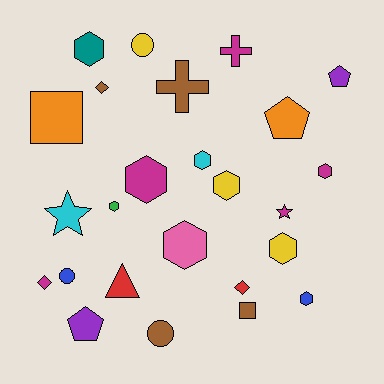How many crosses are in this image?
There are 2 crosses.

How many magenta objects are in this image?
There are 5 magenta objects.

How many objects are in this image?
There are 25 objects.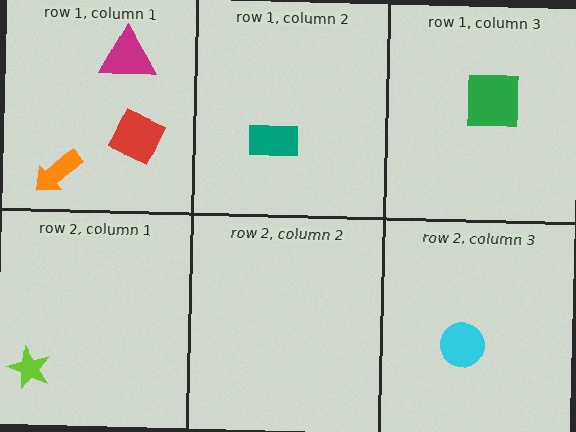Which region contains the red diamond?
The row 1, column 1 region.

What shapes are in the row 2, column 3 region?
The cyan circle.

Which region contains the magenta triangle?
The row 1, column 1 region.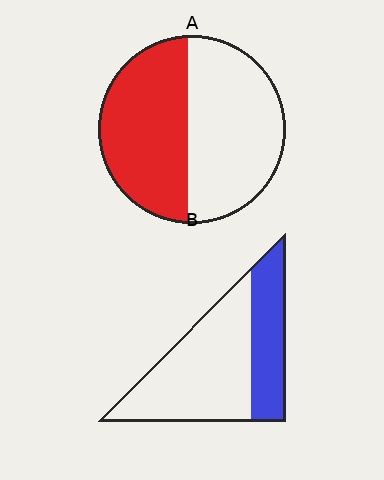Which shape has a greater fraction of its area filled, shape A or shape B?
Shape A.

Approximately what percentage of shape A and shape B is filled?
A is approximately 45% and B is approximately 35%.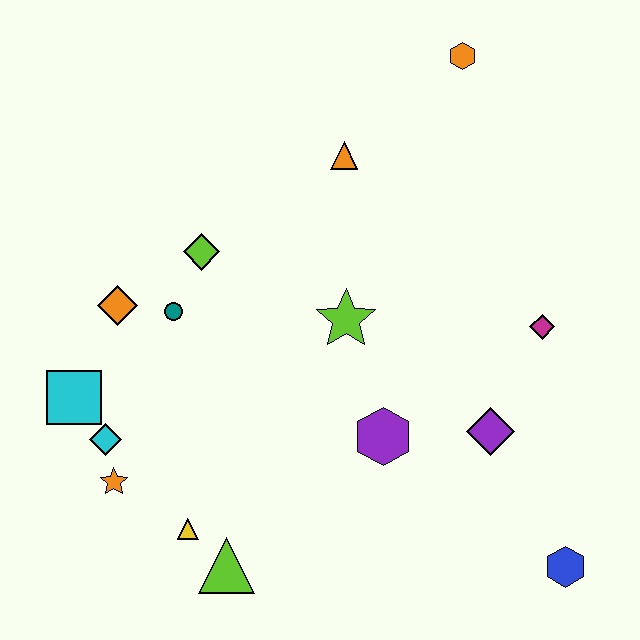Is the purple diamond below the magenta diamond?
Yes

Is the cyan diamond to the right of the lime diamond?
No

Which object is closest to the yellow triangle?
The lime triangle is closest to the yellow triangle.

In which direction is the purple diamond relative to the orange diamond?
The purple diamond is to the right of the orange diamond.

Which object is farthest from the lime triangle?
The orange hexagon is farthest from the lime triangle.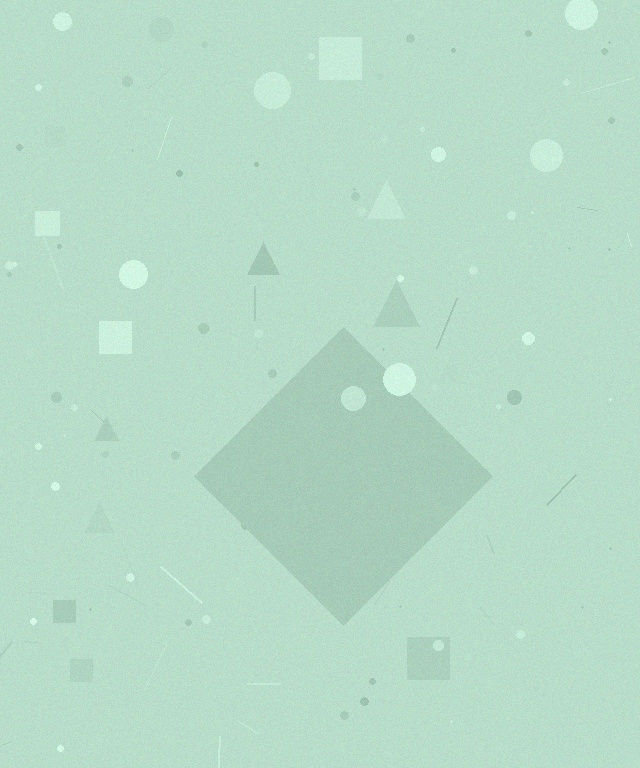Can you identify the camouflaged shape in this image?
The camouflaged shape is a diamond.